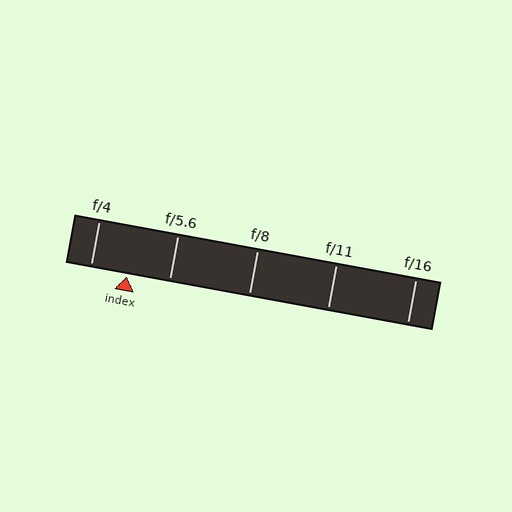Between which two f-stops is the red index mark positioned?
The index mark is between f/4 and f/5.6.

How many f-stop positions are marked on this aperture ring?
There are 5 f-stop positions marked.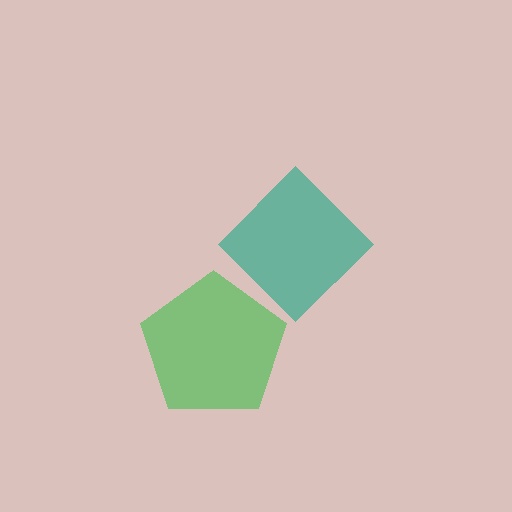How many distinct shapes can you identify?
There are 2 distinct shapes: a green pentagon, a teal diamond.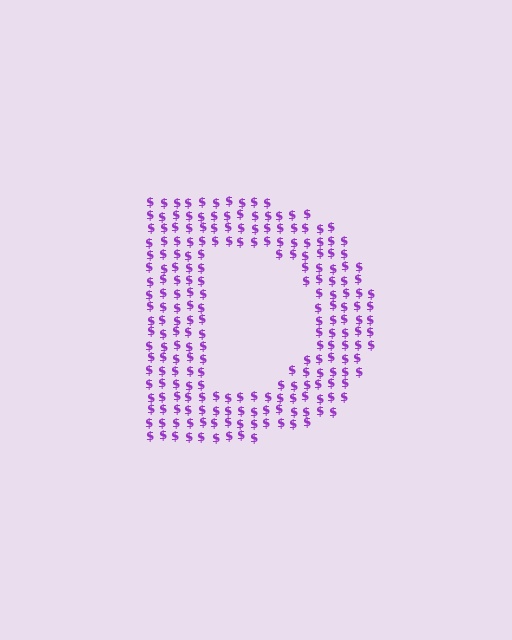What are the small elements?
The small elements are dollar signs.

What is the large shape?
The large shape is the letter D.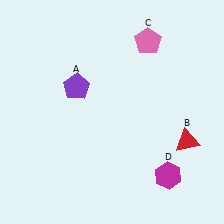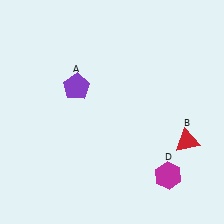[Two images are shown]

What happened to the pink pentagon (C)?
The pink pentagon (C) was removed in Image 2. It was in the top-right area of Image 1.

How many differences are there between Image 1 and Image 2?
There is 1 difference between the two images.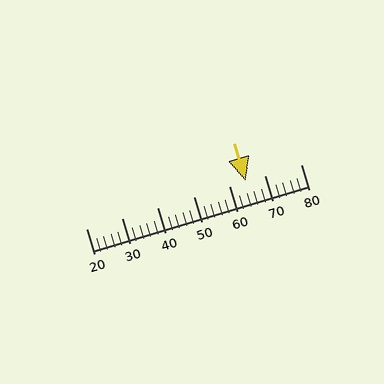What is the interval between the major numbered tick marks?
The major tick marks are spaced 10 units apart.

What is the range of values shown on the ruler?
The ruler shows values from 20 to 80.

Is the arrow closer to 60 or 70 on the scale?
The arrow is closer to 60.